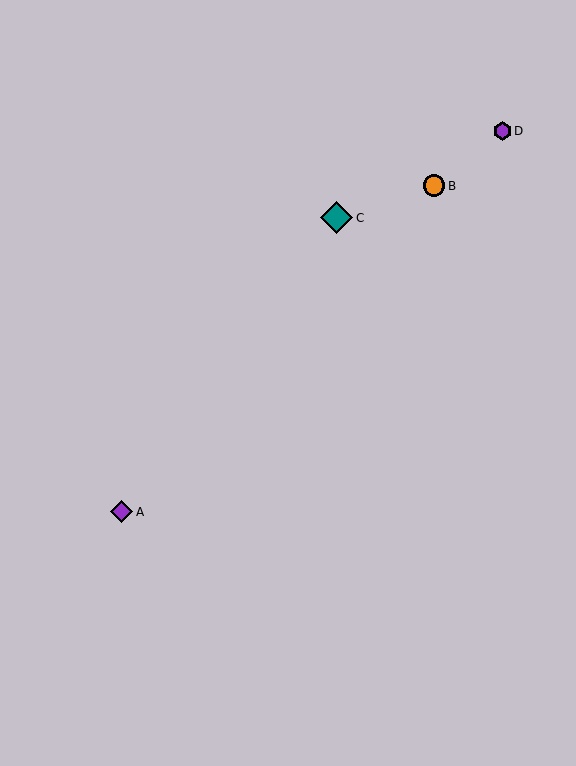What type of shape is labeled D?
Shape D is a purple hexagon.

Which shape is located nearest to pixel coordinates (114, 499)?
The purple diamond (labeled A) at (122, 512) is nearest to that location.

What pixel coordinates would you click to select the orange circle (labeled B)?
Click at (434, 186) to select the orange circle B.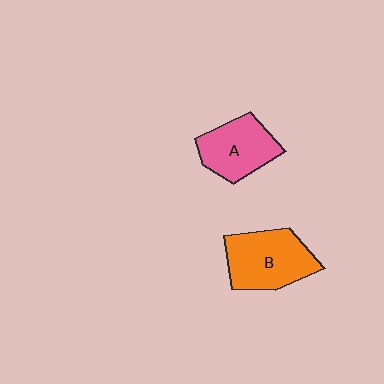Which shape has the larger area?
Shape B (orange).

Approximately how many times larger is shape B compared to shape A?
Approximately 1.2 times.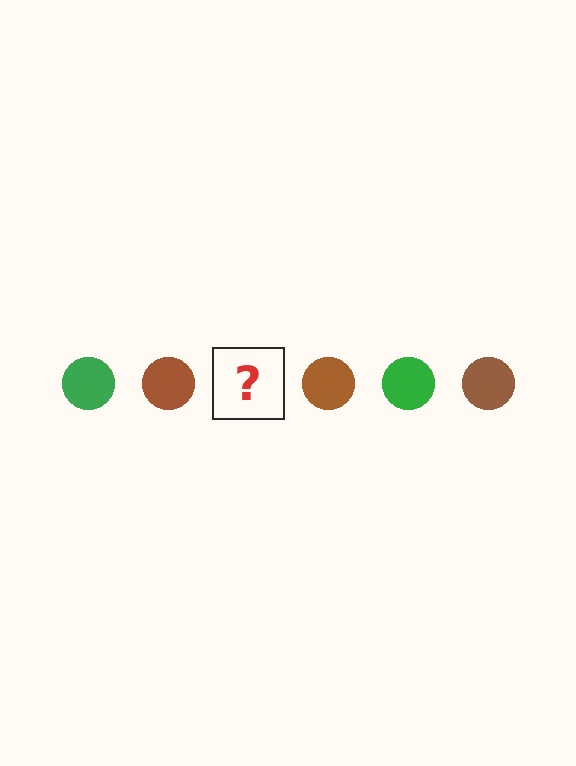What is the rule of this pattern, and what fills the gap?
The rule is that the pattern cycles through green, brown circles. The gap should be filled with a green circle.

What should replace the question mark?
The question mark should be replaced with a green circle.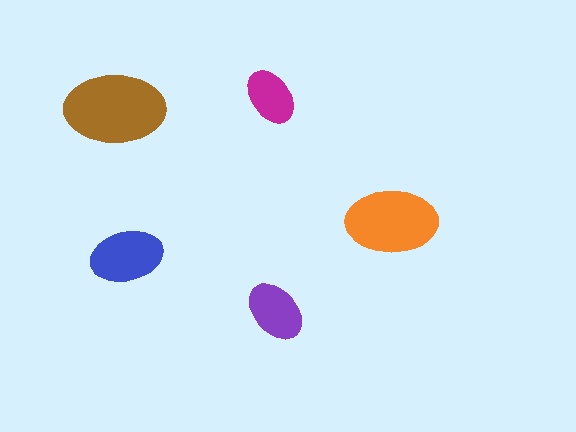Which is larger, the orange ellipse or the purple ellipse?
The orange one.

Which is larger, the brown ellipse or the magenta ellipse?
The brown one.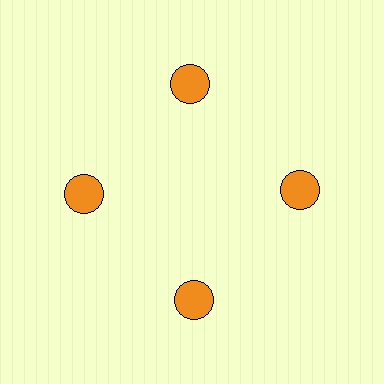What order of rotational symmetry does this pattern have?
This pattern has 4-fold rotational symmetry.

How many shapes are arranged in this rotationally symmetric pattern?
There are 4 shapes, arranged in 4 groups of 1.